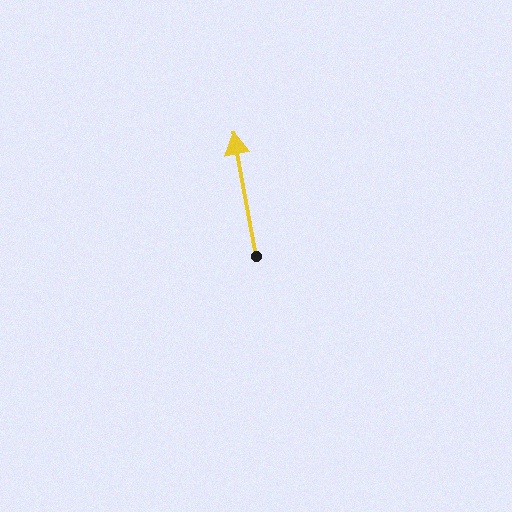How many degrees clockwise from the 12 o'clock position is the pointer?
Approximately 350 degrees.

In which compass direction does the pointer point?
North.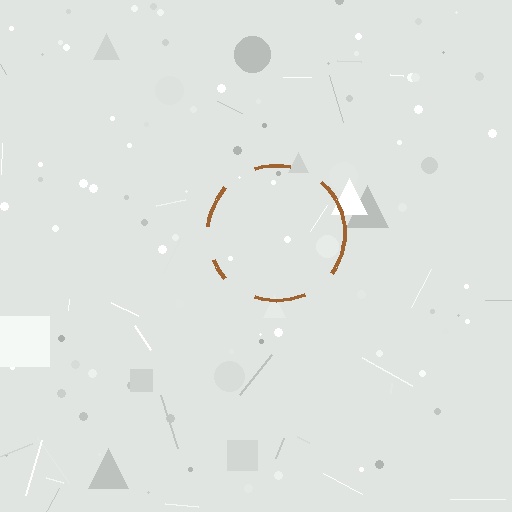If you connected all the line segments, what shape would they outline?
They would outline a circle.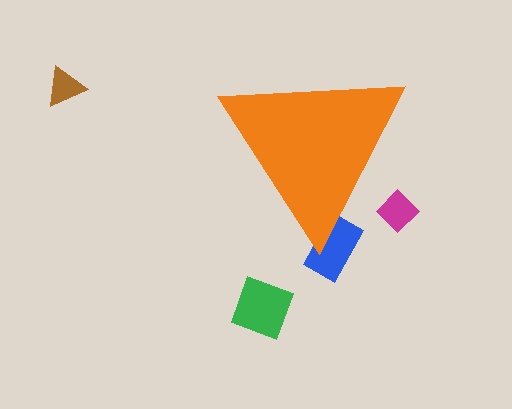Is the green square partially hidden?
No, the green square is fully visible.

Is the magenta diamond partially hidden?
Yes, the magenta diamond is partially hidden behind the orange triangle.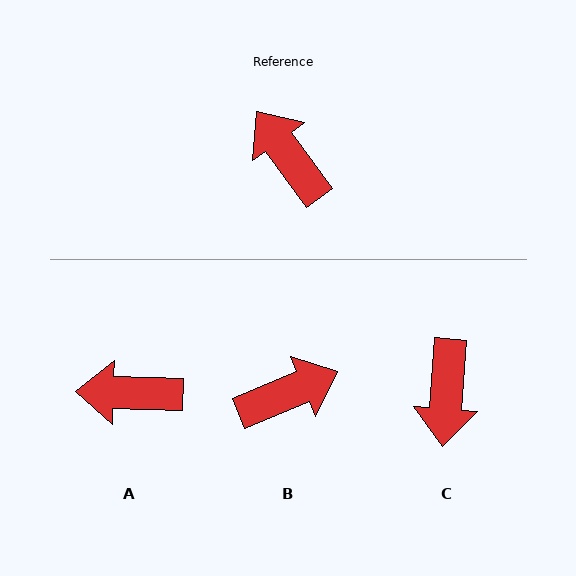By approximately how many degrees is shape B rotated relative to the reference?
Approximately 103 degrees clockwise.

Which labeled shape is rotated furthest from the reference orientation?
C, about 139 degrees away.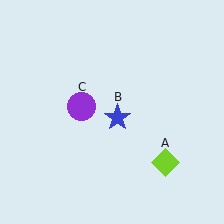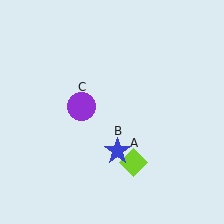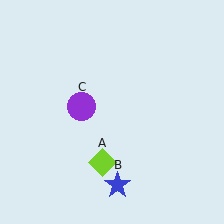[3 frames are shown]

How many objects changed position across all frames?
2 objects changed position: lime diamond (object A), blue star (object B).